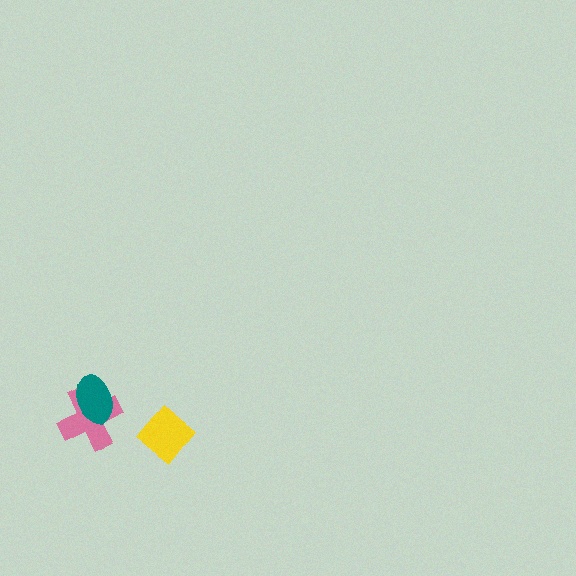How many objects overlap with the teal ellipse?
1 object overlaps with the teal ellipse.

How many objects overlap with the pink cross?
1 object overlaps with the pink cross.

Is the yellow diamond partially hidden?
No, no other shape covers it.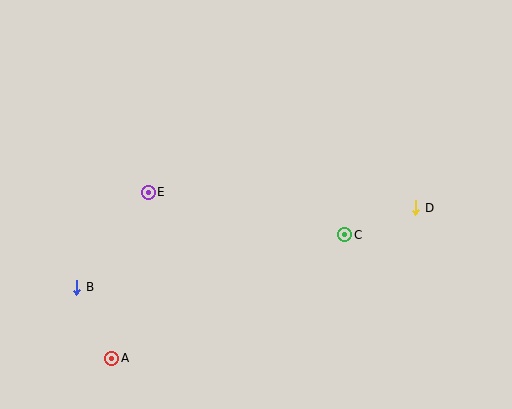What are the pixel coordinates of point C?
Point C is at (345, 235).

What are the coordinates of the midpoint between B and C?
The midpoint between B and C is at (211, 261).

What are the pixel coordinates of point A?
Point A is at (112, 358).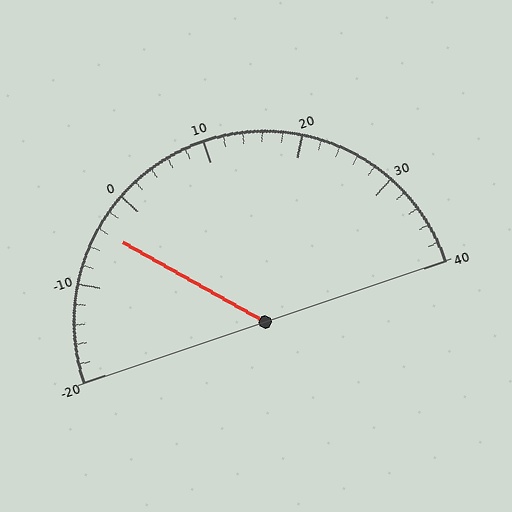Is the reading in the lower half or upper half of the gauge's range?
The reading is in the lower half of the range (-20 to 40).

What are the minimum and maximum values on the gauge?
The gauge ranges from -20 to 40.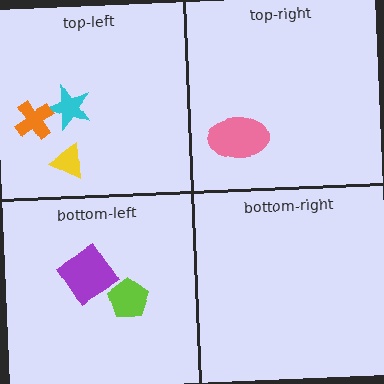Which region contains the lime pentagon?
The bottom-left region.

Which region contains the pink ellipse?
The top-right region.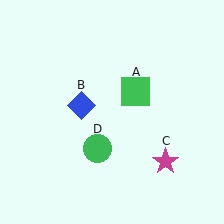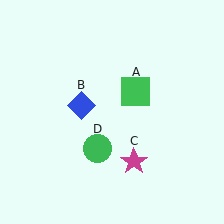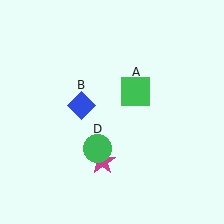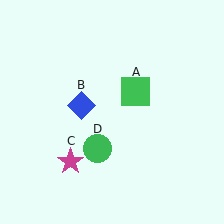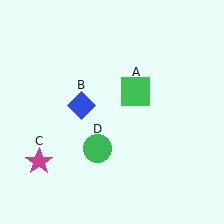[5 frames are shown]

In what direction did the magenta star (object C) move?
The magenta star (object C) moved left.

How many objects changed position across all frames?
1 object changed position: magenta star (object C).